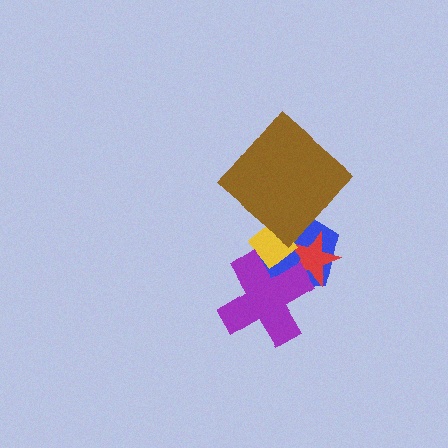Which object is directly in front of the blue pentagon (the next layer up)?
The red star is directly in front of the blue pentagon.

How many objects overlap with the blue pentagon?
4 objects overlap with the blue pentagon.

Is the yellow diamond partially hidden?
Yes, it is partially covered by another shape.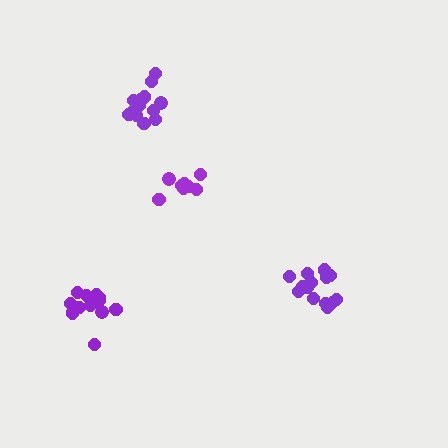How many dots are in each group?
Group 1: 14 dots, Group 2: 14 dots, Group 3: 14 dots, Group 4: 8 dots (50 total).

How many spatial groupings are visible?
There are 4 spatial groupings.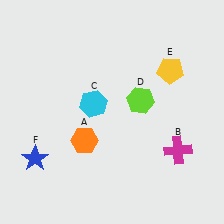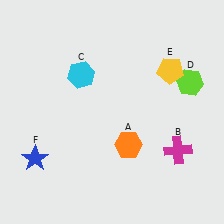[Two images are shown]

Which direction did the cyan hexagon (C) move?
The cyan hexagon (C) moved up.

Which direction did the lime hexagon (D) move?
The lime hexagon (D) moved right.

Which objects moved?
The objects that moved are: the orange hexagon (A), the cyan hexagon (C), the lime hexagon (D).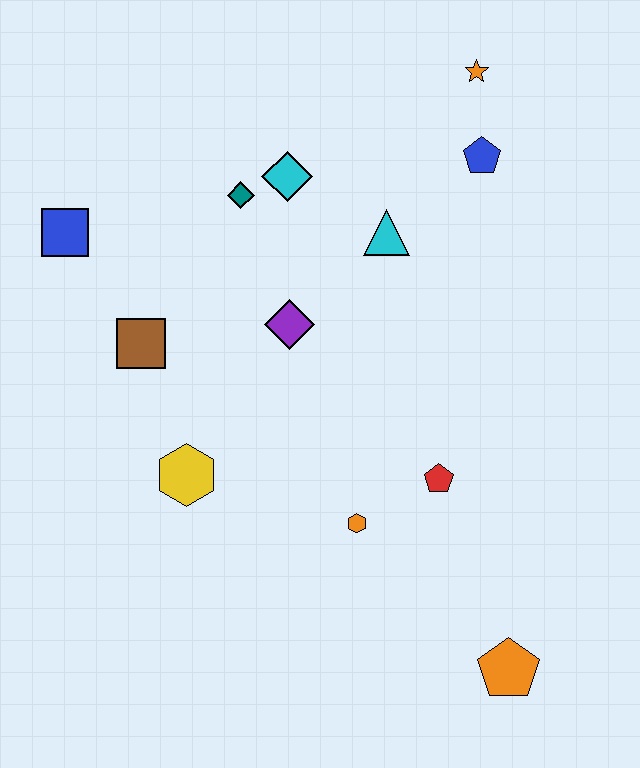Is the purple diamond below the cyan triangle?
Yes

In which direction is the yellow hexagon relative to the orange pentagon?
The yellow hexagon is to the left of the orange pentagon.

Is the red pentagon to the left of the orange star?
Yes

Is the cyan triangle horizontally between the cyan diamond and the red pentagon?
Yes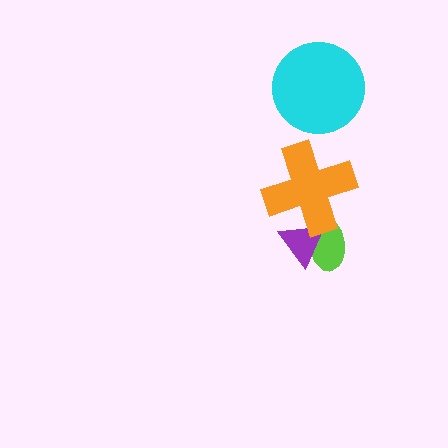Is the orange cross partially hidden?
No, no other shape covers it.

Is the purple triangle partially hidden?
Yes, it is partially covered by another shape.